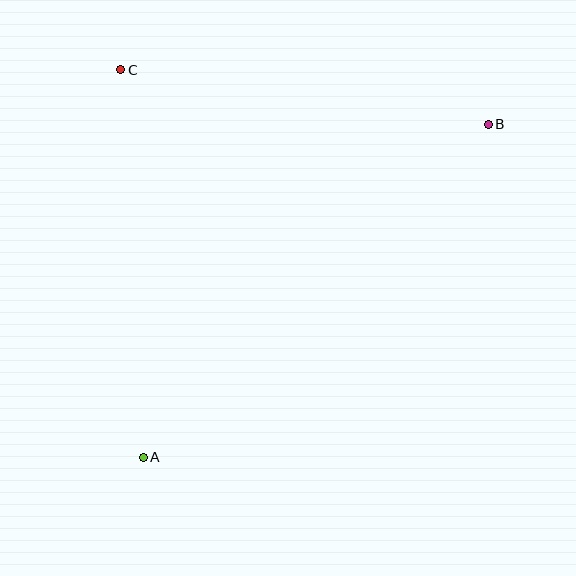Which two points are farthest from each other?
Points A and B are farthest from each other.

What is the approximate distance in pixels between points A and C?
The distance between A and C is approximately 388 pixels.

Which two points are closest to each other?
Points B and C are closest to each other.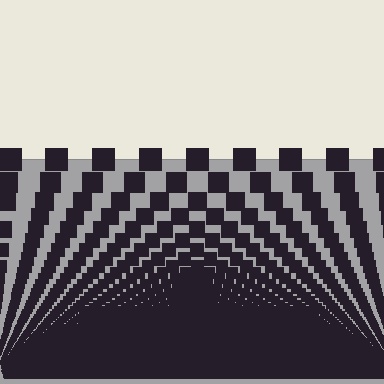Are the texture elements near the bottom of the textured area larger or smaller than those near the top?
Smaller. The gradient is inverted — elements near the bottom are smaller and denser.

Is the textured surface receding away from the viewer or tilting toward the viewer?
The surface appears to tilt toward the viewer. Texture elements get larger and sparser toward the top.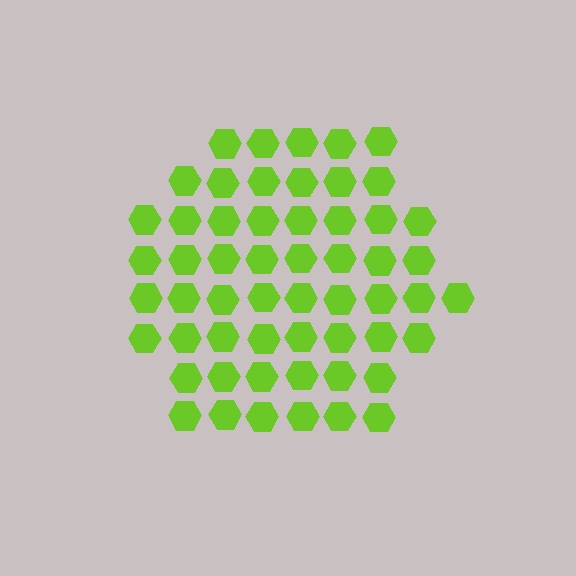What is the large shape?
The large shape is a hexagon.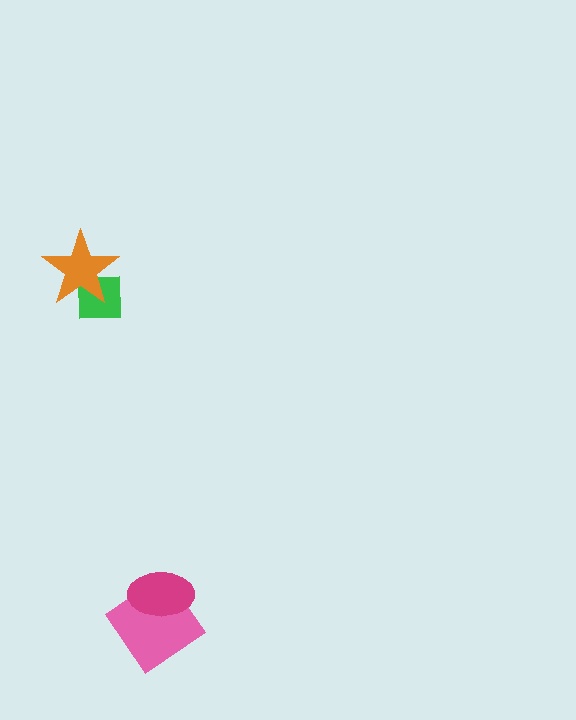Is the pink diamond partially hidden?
Yes, it is partially covered by another shape.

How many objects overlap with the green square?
1 object overlaps with the green square.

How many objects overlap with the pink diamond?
1 object overlaps with the pink diamond.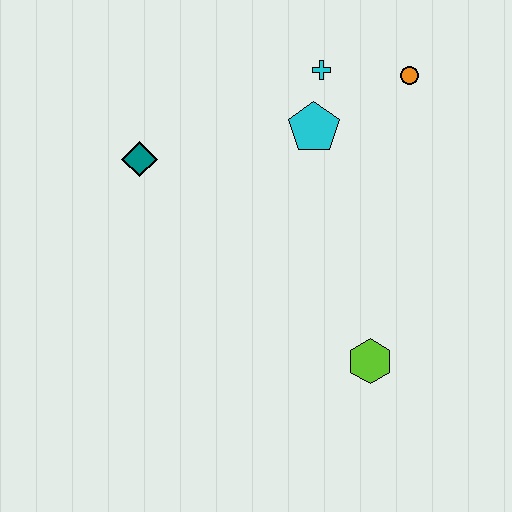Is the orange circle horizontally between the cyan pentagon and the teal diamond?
No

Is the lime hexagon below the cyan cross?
Yes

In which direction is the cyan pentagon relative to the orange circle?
The cyan pentagon is to the left of the orange circle.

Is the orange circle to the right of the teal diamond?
Yes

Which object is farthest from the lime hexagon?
The teal diamond is farthest from the lime hexagon.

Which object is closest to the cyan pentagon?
The cyan cross is closest to the cyan pentagon.